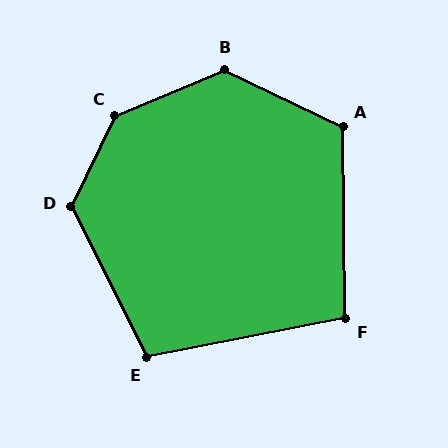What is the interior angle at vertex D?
Approximately 128 degrees (obtuse).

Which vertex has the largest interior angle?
C, at approximately 138 degrees.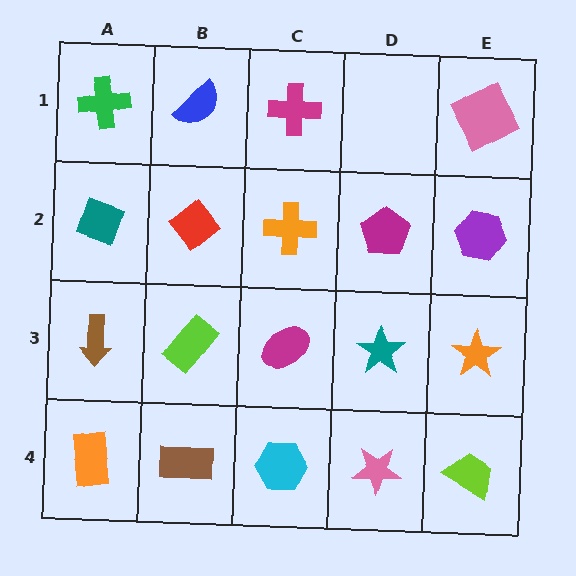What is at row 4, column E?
A lime trapezoid.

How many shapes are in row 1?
4 shapes.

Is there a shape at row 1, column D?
No, that cell is empty.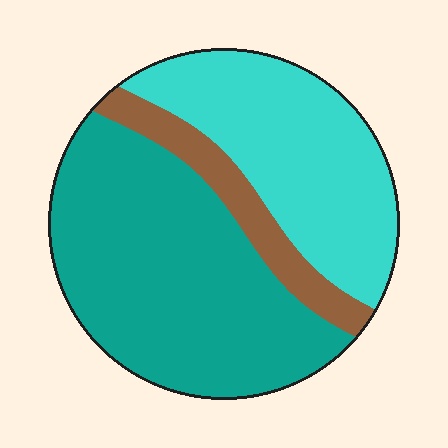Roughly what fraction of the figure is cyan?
Cyan takes up about three eighths (3/8) of the figure.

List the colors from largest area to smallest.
From largest to smallest: teal, cyan, brown.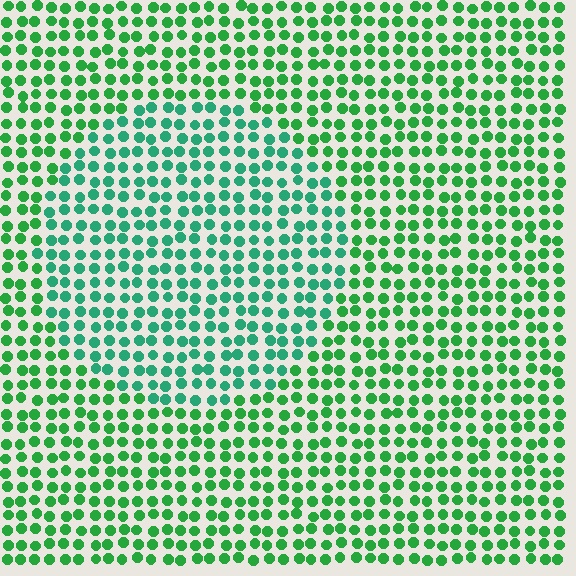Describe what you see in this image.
The image is filled with small green elements in a uniform arrangement. A circle-shaped region is visible where the elements are tinted to a slightly different hue, forming a subtle color boundary.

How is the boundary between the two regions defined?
The boundary is defined purely by a slight shift in hue (about 27 degrees). Spacing, size, and orientation are identical on both sides.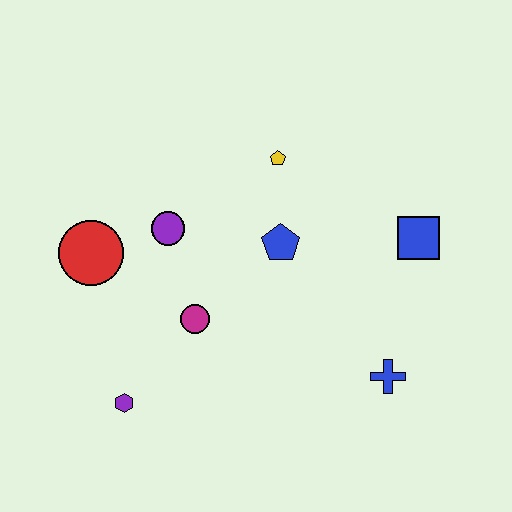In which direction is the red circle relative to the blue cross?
The red circle is to the left of the blue cross.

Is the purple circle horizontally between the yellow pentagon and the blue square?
No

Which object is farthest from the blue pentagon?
The purple hexagon is farthest from the blue pentagon.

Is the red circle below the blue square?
Yes